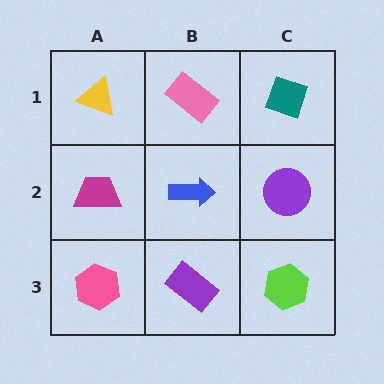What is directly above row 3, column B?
A blue arrow.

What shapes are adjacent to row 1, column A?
A magenta trapezoid (row 2, column A), a pink rectangle (row 1, column B).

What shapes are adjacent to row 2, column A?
A yellow triangle (row 1, column A), a pink hexagon (row 3, column A), a blue arrow (row 2, column B).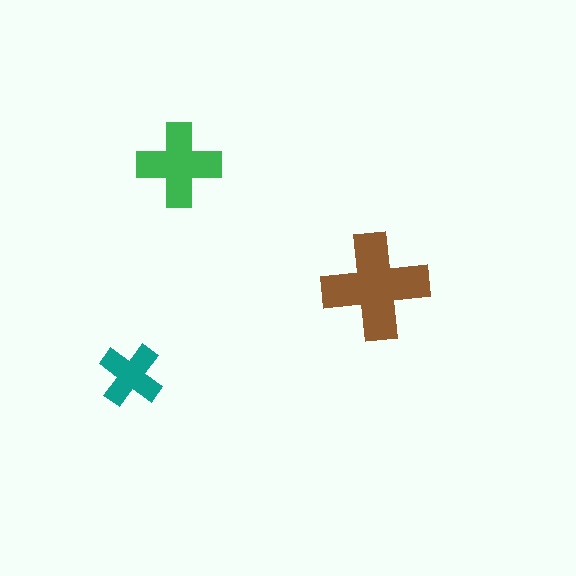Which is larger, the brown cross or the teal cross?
The brown one.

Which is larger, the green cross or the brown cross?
The brown one.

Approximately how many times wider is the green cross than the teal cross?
About 1.5 times wider.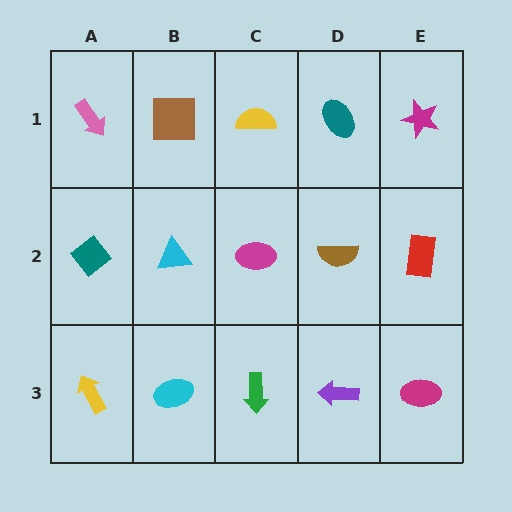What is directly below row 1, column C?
A magenta ellipse.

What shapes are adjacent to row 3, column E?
A red rectangle (row 2, column E), a purple arrow (row 3, column D).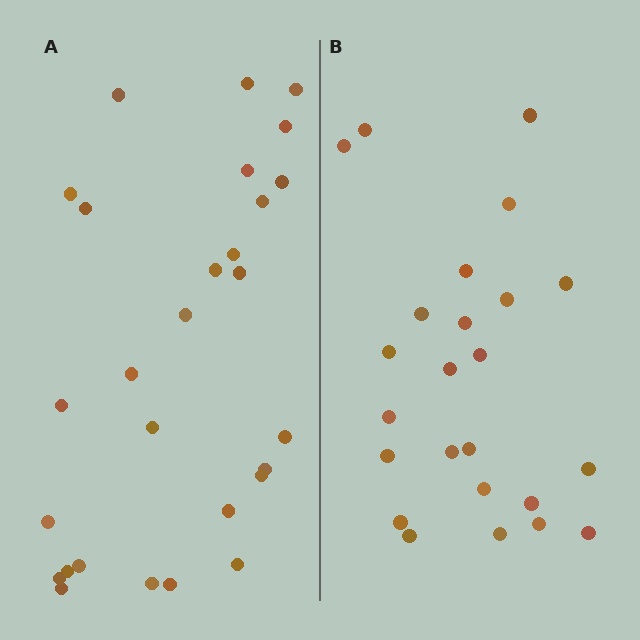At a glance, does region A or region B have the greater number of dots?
Region A (the left region) has more dots.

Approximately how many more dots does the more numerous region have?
Region A has about 4 more dots than region B.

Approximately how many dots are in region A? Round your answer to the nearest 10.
About 30 dots. (The exact count is 28, which rounds to 30.)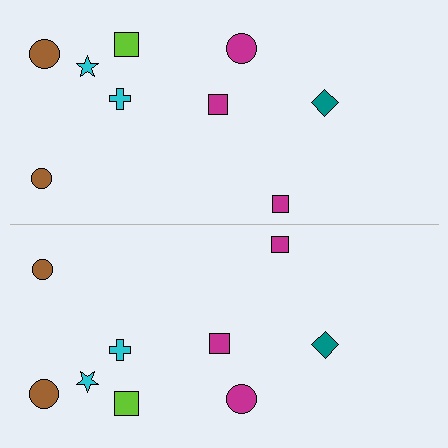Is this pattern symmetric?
Yes, this pattern has bilateral (reflection) symmetry.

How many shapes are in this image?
There are 18 shapes in this image.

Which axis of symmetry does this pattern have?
The pattern has a horizontal axis of symmetry running through the center of the image.